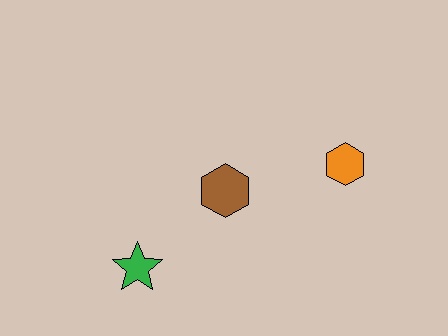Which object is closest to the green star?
The brown hexagon is closest to the green star.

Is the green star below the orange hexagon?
Yes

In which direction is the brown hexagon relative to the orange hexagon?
The brown hexagon is to the left of the orange hexagon.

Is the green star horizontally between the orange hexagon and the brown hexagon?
No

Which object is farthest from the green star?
The orange hexagon is farthest from the green star.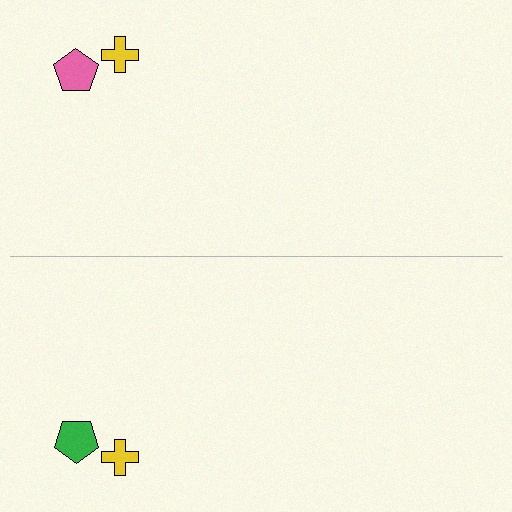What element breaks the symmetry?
The green pentagon on the bottom side breaks the symmetry — its mirror counterpart is pink.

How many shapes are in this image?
There are 4 shapes in this image.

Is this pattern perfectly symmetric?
No, the pattern is not perfectly symmetric. The green pentagon on the bottom side breaks the symmetry — its mirror counterpart is pink.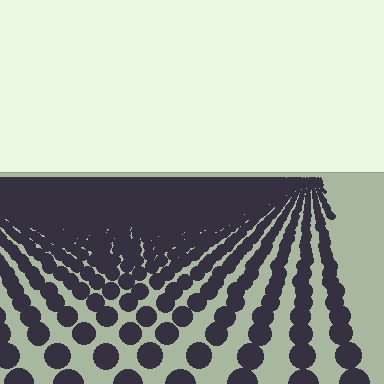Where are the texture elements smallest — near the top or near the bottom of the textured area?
Near the top.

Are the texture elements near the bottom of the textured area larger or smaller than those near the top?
Larger. Near the bottom, elements are closer to the viewer and appear at a bigger on-screen size.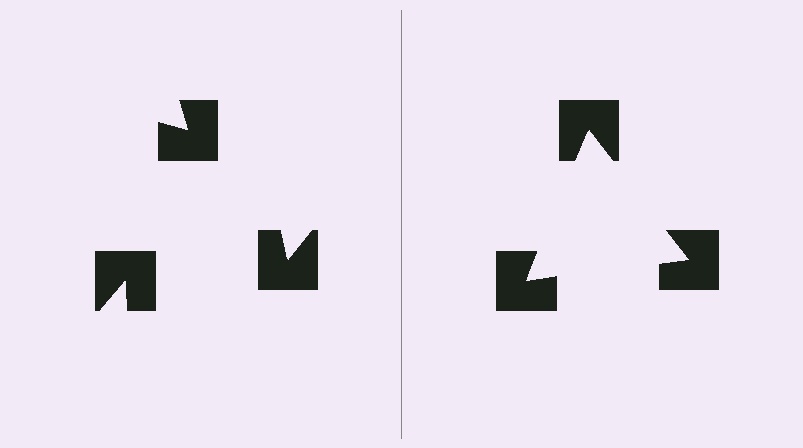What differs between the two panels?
The notched squares are positioned identically on both sides; only the wedge orientations differ. On the right they align to a triangle; on the left they are misaligned.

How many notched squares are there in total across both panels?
6 — 3 on each side.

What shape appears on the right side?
An illusory triangle.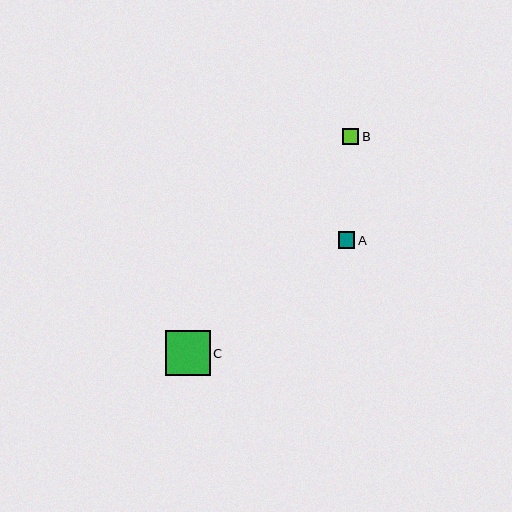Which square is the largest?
Square C is the largest with a size of approximately 45 pixels.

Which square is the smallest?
Square B is the smallest with a size of approximately 16 pixels.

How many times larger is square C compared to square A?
Square C is approximately 2.7 times the size of square A.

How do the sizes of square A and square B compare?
Square A and square B are approximately the same size.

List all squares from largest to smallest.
From largest to smallest: C, A, B.